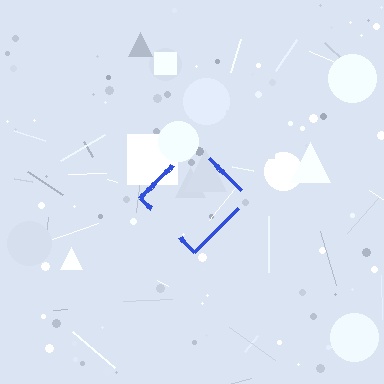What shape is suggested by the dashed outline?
The dashed outline suggests a diamond.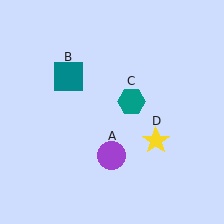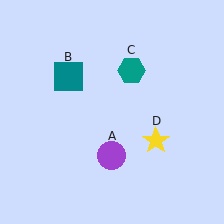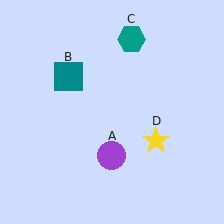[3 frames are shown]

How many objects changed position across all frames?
1 object changed position: teal hexagon (object C).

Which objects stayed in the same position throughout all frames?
Purple circle (object A) and teal square (object B) and yellow star (object D) remained stationary.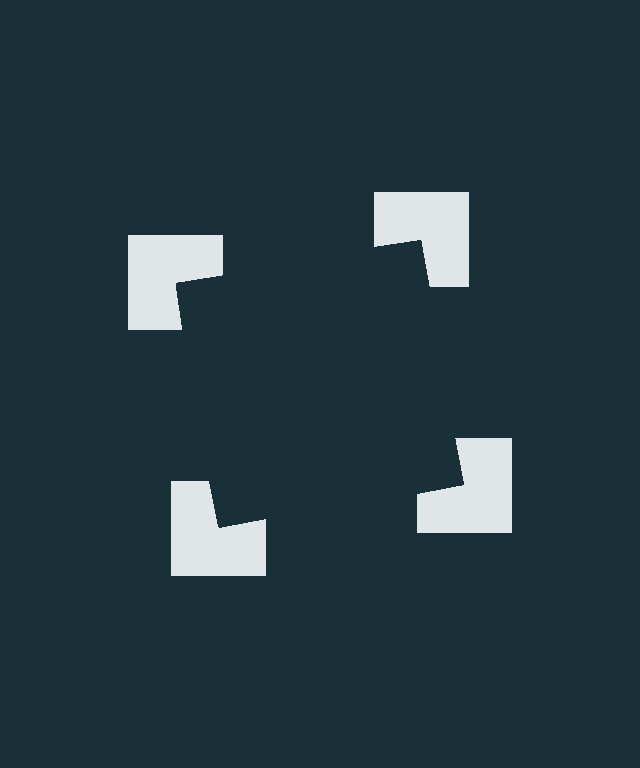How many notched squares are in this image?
There are 4 — one at each vertex of the illusory square.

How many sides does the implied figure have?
4 sides.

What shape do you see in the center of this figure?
An illusory square — its edges are inferred from the aligned wedge cuts in the notched squares, not physically drawn.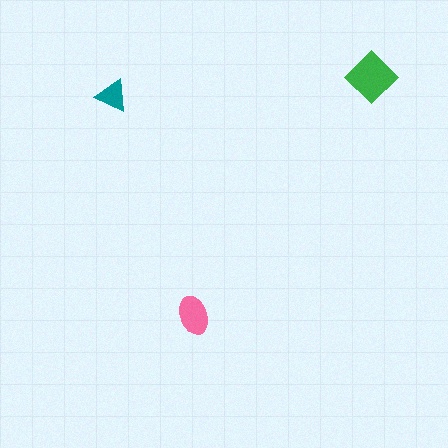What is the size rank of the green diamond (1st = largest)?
1st.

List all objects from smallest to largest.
The teal triangle, the pink ellipse, the green diamond.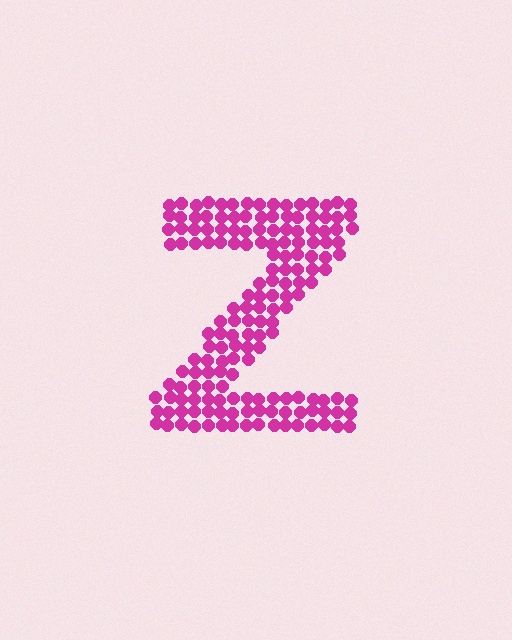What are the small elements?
The small elements are circles.